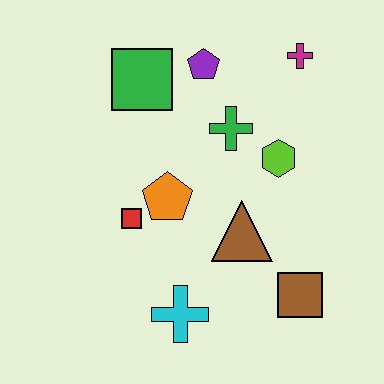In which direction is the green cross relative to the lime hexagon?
The green cross is to the left of the lime hexagon.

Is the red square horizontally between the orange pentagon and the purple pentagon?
No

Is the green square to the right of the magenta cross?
No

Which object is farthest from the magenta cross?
The cyan cross is farthest from the magenta cross.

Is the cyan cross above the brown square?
No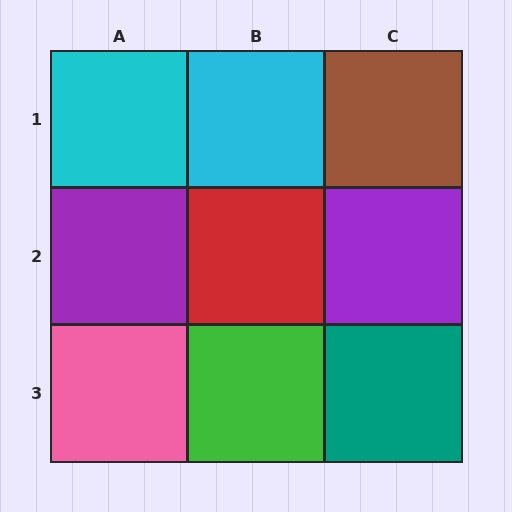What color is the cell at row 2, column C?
Purple.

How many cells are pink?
1 cell is pink.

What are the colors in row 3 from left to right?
Pink, green, teal.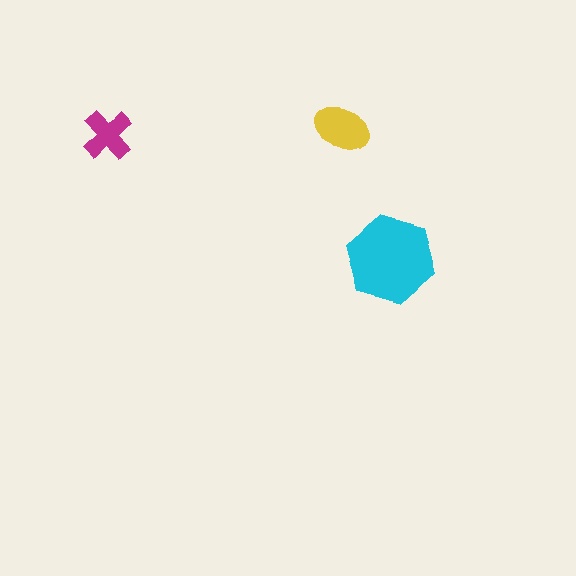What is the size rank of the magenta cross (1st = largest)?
3rd.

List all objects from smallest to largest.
The magenta cross, the yellow ellipse, the cyan hexagon.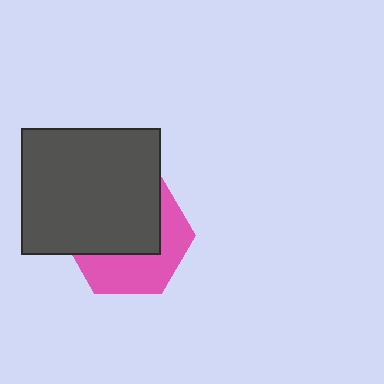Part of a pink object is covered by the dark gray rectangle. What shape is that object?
It is a hexagon.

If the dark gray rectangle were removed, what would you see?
You would see the complete pink hexagon.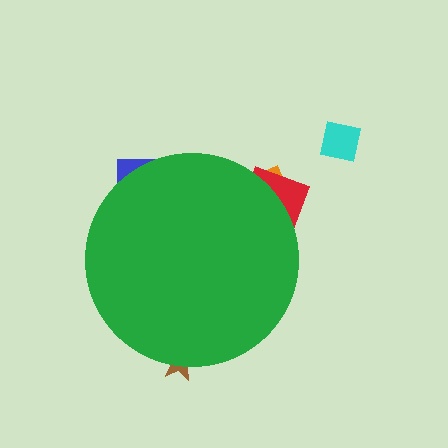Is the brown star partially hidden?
Yes, the brown star is partially hidden behind the green circle.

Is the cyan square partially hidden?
No, the cyan square is fully visible.